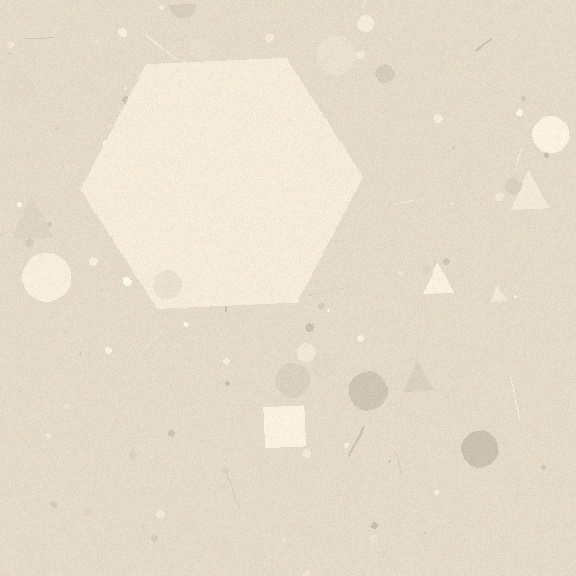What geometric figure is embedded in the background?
A hexagon is embedded in the background.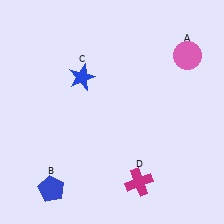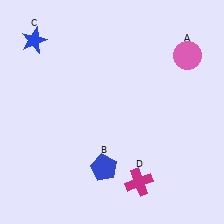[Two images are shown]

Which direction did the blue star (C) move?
The blue star (C) moved left.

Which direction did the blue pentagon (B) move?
The blue pentagon (B) moved right.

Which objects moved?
The objects that moved are: the blue pentagon (B), the blue star (C).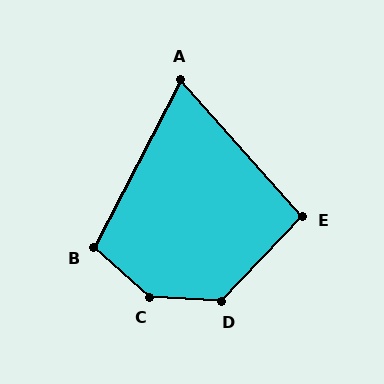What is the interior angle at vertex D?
Approximately 130 degrees (obtuse).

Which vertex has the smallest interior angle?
A, at approximately 69 degrees.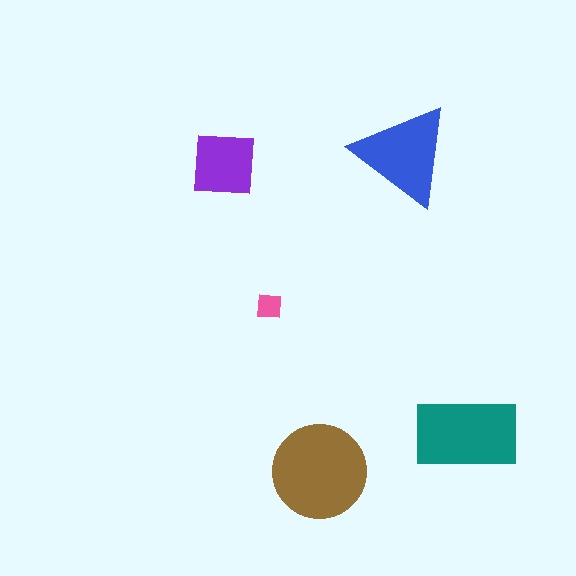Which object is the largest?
The brown circle.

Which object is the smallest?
The pink square.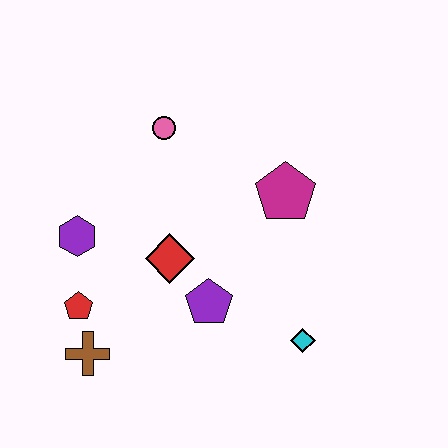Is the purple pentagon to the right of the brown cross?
Yes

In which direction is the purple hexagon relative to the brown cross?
The purple hexagon is above the brown cross.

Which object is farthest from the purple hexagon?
The cyan diamond is farthest from the purple hexagon.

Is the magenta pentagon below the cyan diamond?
No